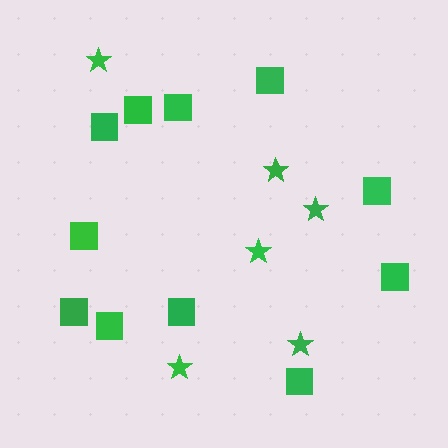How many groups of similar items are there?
There are 2 groups: one group of stars (6) and one group of squares (11).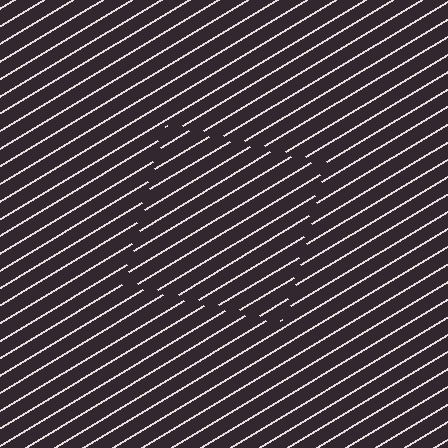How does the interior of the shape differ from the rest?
The interior of the shape contains the same grating, shifted by half a period — the contour is defined by the phase discontinuity where line-ends from the inner and outer gratings abut.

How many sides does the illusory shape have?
4 sides — the line-ends trace a square.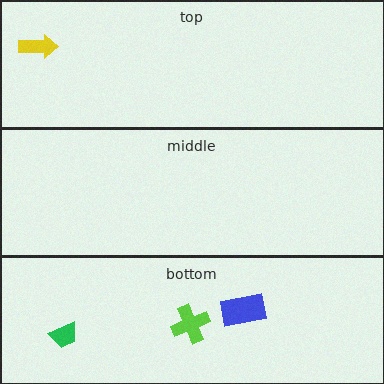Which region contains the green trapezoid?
The bottom region.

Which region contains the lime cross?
The bottom region.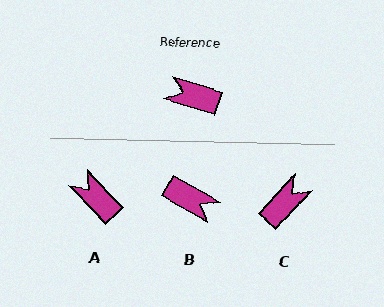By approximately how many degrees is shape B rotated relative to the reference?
Approximately 168 degrees counter-clockwise.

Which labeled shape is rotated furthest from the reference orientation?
B, about 168 degrees away.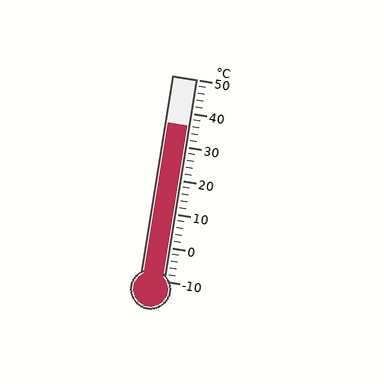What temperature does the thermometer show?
The thermometer shows approximately 36°C.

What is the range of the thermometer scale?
The thermometer scale ranges from -10°C to 50°C.